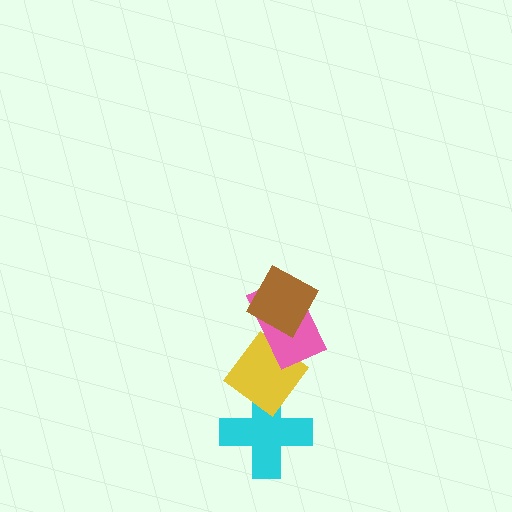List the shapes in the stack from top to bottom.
From top to bottom: the brown diamond, the pink rectangle, the yellow diamond, the cyan cross.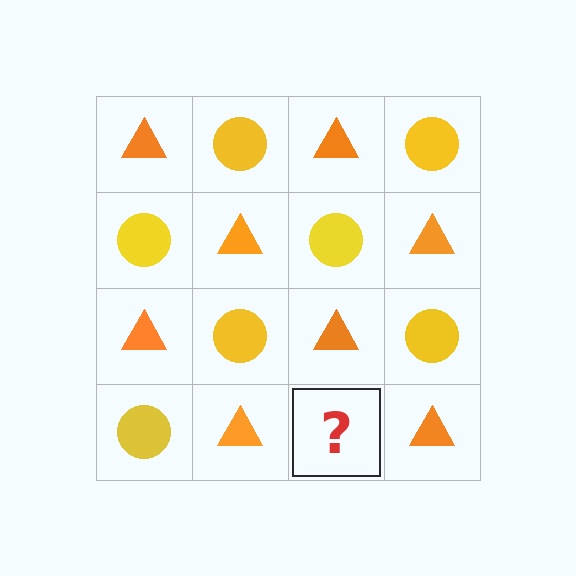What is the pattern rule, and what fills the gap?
The rule is that it alternates orange triangle and yellow circle in a checkerboard pattern. The gap should be filled with a yellow circle.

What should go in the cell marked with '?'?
The missing cell should contain a yellow circle.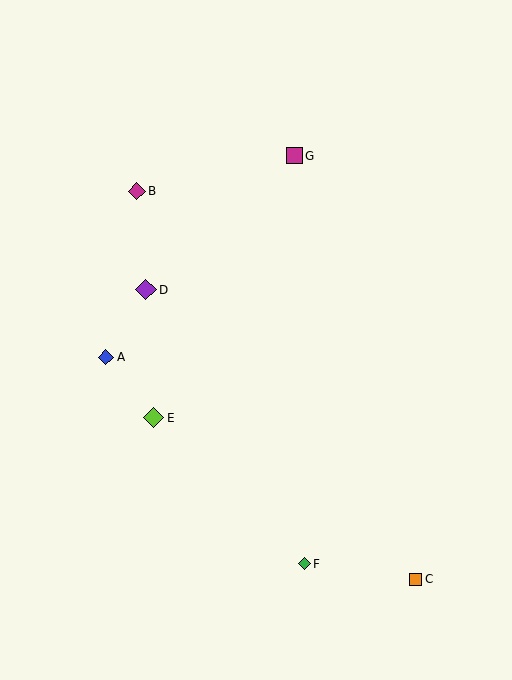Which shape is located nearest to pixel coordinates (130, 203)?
The magenta diamond (labeled B) at (137, 191) is nearest to that location.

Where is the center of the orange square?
The center of the orange square is at (416, 579).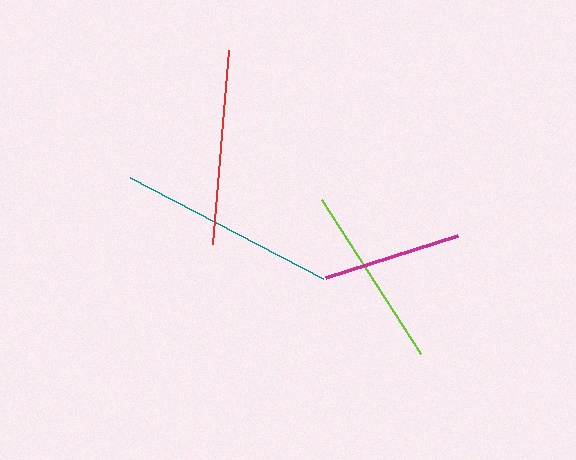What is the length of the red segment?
The red segment is approximately 195 pixels long.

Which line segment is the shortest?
The magenta line is the shortest at approximately 138 pixels.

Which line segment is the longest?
The teal line is the longest at approximately 218 pixels.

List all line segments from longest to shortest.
From longest to shortest: teal, red, lime, magenta.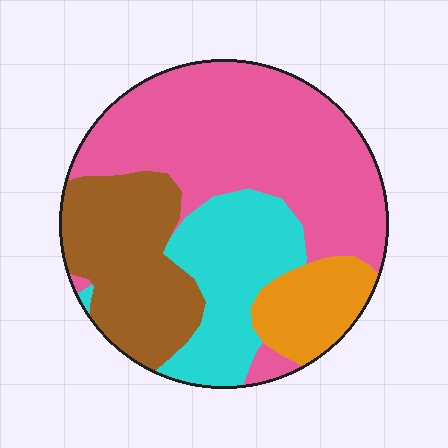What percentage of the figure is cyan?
Cyan takes up about one fifth (1/5) of the figure.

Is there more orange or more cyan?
Cyan.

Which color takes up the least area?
Orange, at roughly 10%.